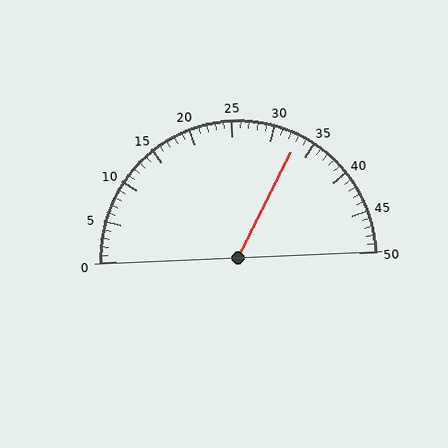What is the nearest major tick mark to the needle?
The nearest major tick mark is 35.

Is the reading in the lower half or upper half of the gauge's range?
The reading is in the upper half of the range (0 to 50).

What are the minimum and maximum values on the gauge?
The gauge ranges from 0 to 50.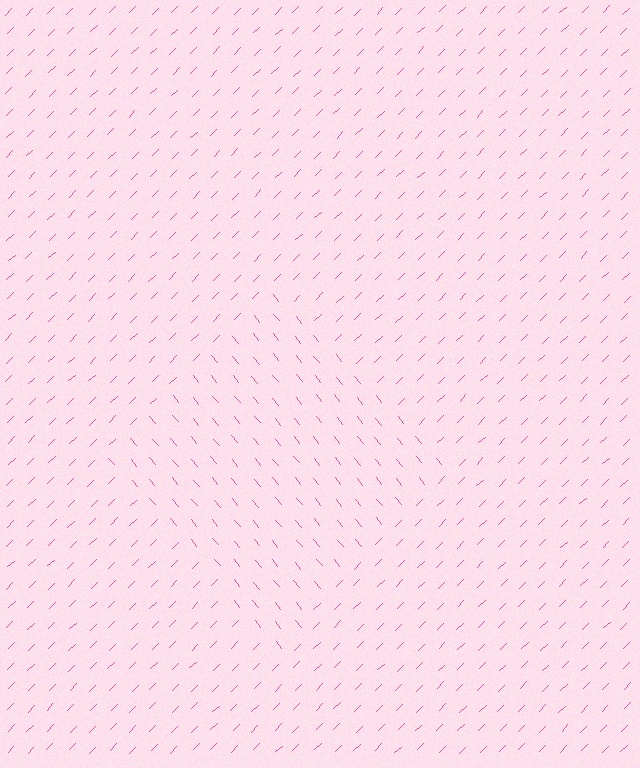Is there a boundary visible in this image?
Yes, there is a texture boundary formed by a change in line orientation.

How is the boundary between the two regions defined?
The boundary is defined purely by a change in line orientation (approximately 85 degrees difference). All lines are the same color and thickness.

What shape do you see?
I see a diamond.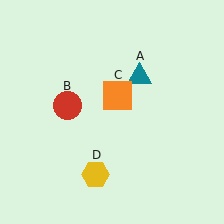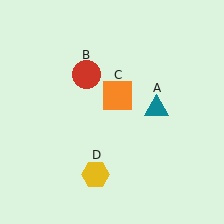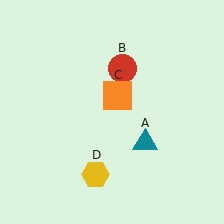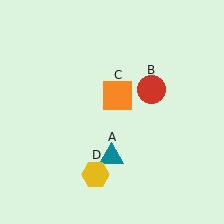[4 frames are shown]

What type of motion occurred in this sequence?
The teal triangle (object A), red circle (object B) rotated clockwise around the center of the scene.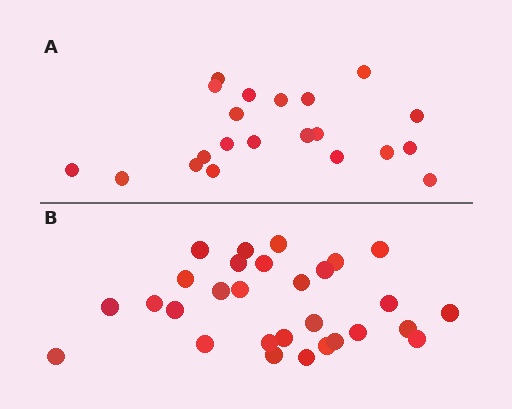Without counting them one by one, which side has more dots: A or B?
Region B (the bottom region) has more dots.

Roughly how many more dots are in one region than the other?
Region B has roughly 8 or so more dots than region A.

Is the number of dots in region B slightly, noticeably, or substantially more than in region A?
Region B has noticeably more, but not dramatically so. The ratio is roughly 1.4 to 1.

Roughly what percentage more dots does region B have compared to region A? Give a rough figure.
About 40% more.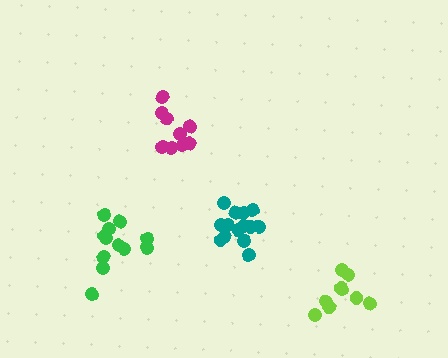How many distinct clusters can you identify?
There are 4 distinct clusters.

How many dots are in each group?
Group 1: 12 dots, Group 2: 9 dots, Group 3: 9 dots, Group 4: 14 dots (44 total).